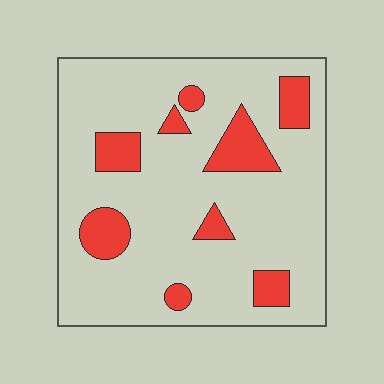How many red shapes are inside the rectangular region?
9.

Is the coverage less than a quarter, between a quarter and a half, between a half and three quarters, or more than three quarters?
Less than a quarter.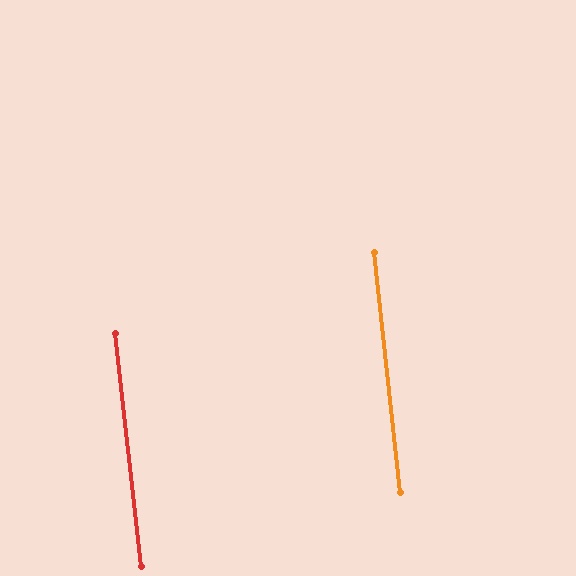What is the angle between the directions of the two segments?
Approximately 0 degrees.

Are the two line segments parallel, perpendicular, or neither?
Parallel — their directions differ by only 0.1°.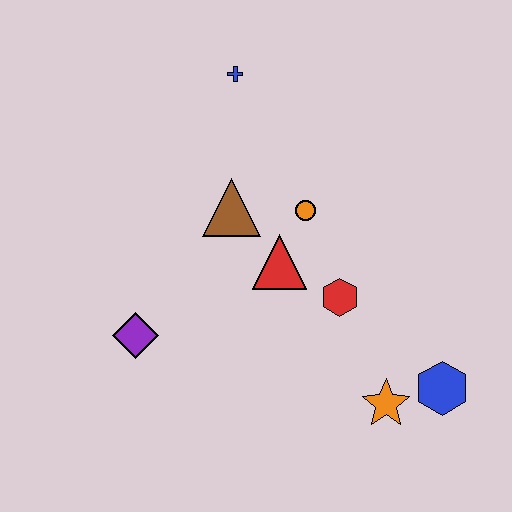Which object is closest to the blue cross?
The brown triangle is closest to the blue cross.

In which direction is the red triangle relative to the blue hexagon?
The red triangle is to the left of the blue hexagon.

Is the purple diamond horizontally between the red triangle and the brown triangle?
No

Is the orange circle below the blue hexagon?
No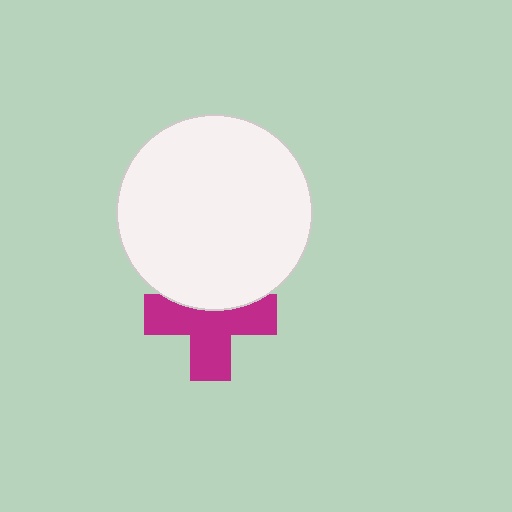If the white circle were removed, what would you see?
You would see the complete magenta cross.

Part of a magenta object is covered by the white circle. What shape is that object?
It is a cross.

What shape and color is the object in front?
The object in front is a white circle.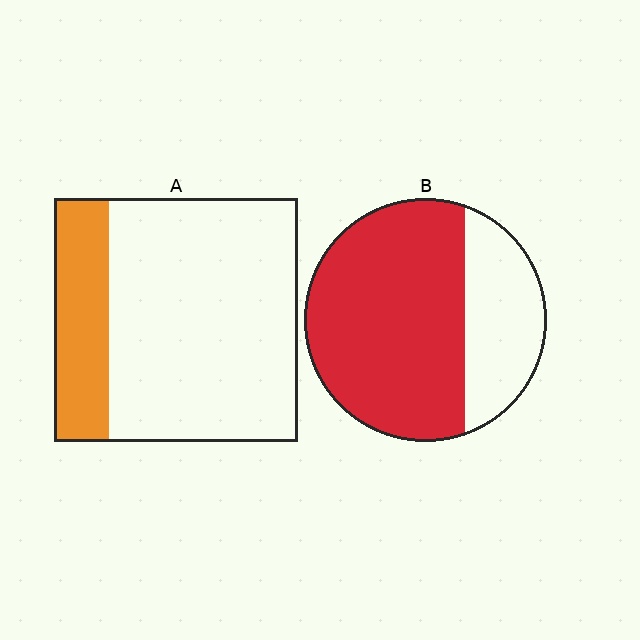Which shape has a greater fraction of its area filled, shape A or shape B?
Shape B.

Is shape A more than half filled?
No.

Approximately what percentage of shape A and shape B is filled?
A is approximately 25% and B is approximately 70%.